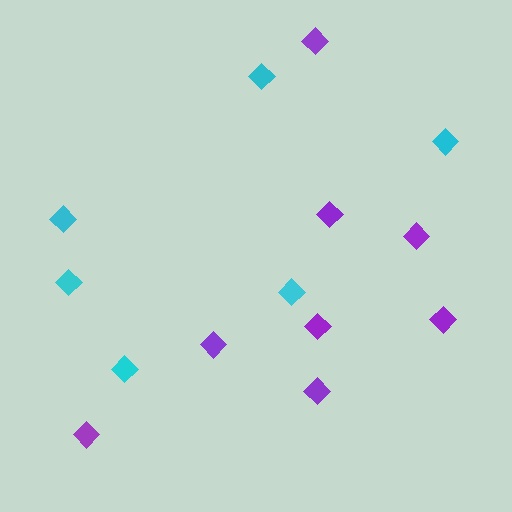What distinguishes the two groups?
There are 2 groups: one group of purple diamonds (8) and one group of cyan diamonds (6).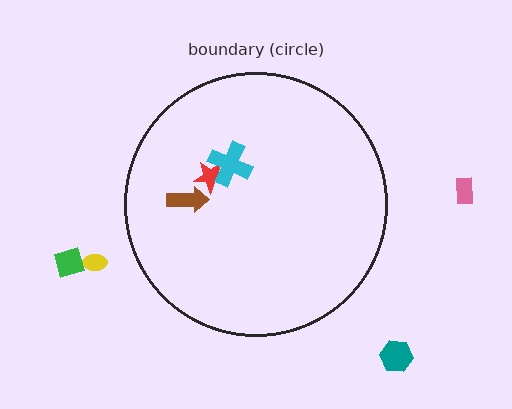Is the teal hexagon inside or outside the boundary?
Outside.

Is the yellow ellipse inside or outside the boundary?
Outside.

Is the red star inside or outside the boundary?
Inside.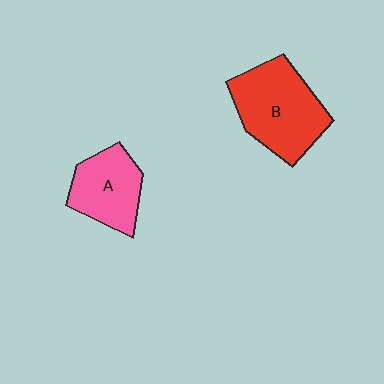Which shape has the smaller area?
Shape A (pink).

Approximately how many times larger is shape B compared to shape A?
Approximately 1.4 times.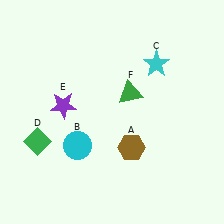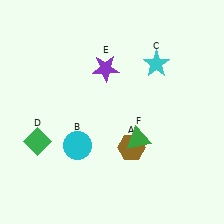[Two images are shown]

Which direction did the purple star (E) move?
The purple star (E) moved right.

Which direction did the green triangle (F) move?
The green triangle (F) moved down.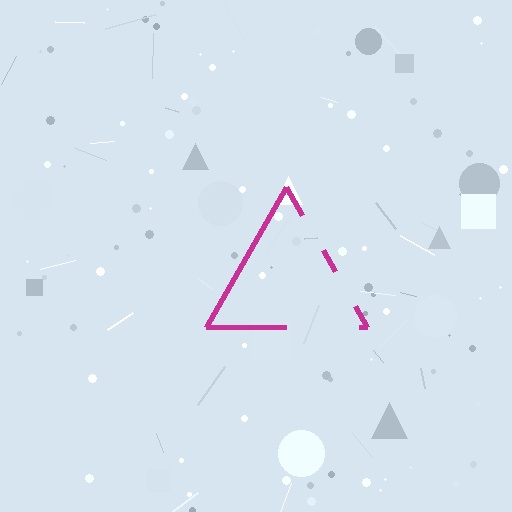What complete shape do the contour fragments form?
The contour fragments form a triangle.